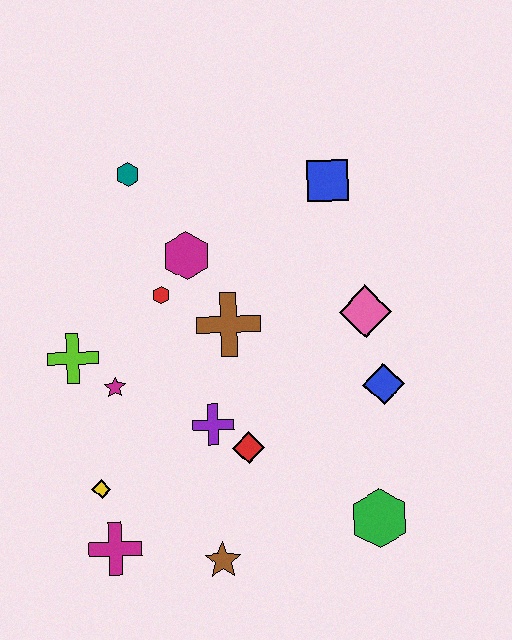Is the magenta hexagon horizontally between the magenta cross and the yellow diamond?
No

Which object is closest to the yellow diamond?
The magenta cross is closest to the yellow diamond.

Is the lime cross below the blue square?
Yes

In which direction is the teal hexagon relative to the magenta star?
The teal hexagon is above the magenta star.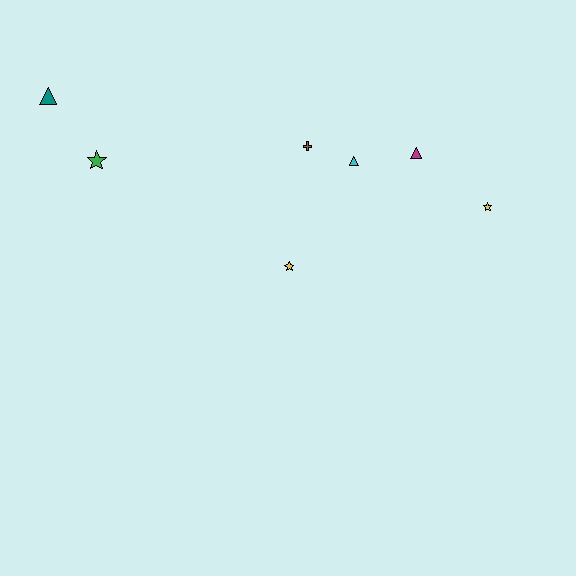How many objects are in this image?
There are 7 objects.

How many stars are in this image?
There are 3 stars.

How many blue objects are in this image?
There are no blue objects.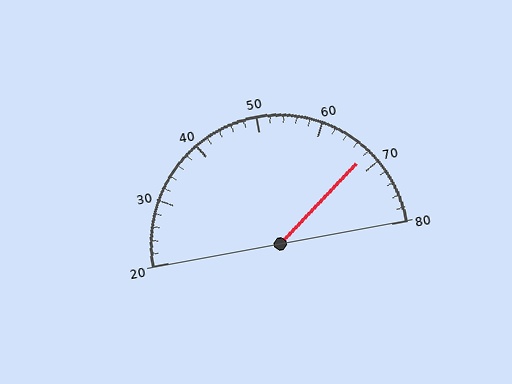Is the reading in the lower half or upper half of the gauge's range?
The reading is in the upper half of the range (20 to 80).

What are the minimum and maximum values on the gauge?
The gauge ranges from 20 to 80.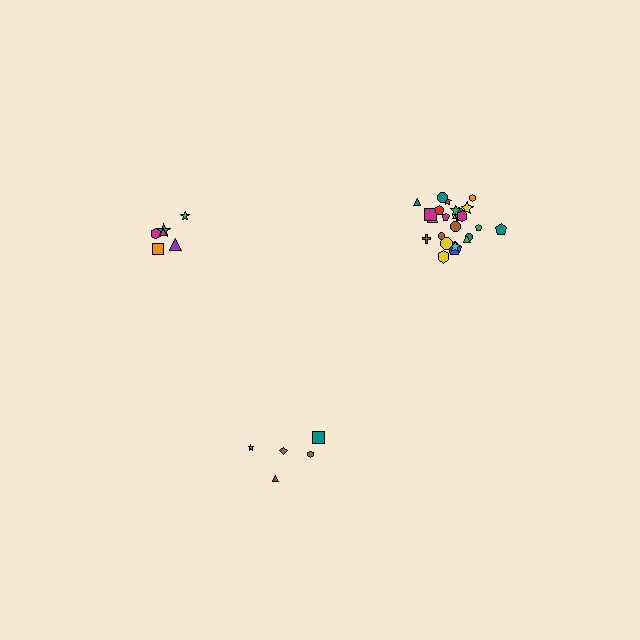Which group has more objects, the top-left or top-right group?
The top-right group.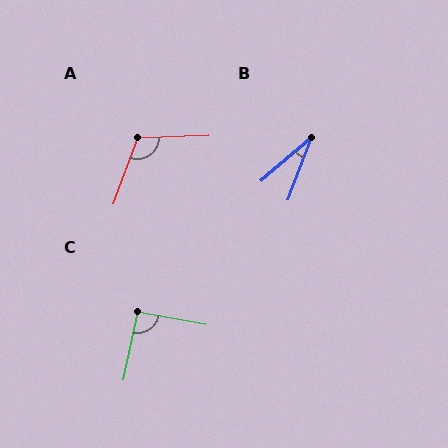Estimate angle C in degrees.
Approximately 92 degrees.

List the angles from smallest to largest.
B (28°), C (92°), A (113°).